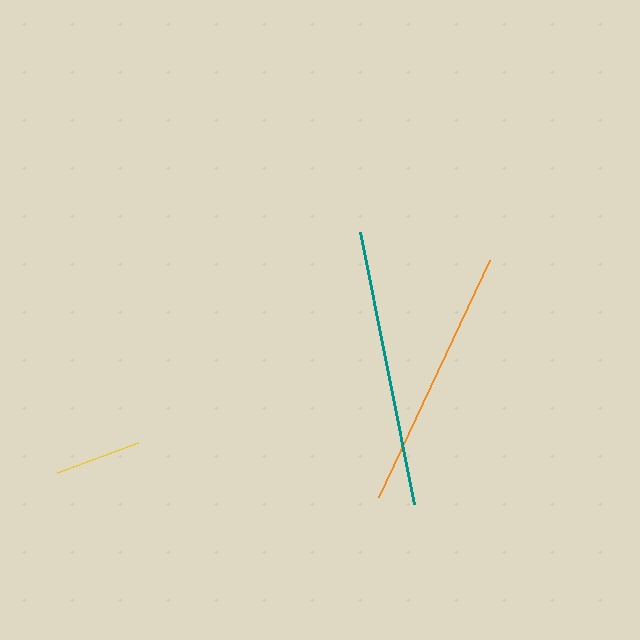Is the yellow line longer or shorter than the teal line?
The teal line is longer than the yellow line.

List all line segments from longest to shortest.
From longest to shortest: teal, orange, yellow.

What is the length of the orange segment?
The orange segment is approximately 262 pixels long.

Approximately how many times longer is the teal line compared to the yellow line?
The teal line is approximately 3.2 times the length of the yellow line.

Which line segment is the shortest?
The yellow line is the shortest at approximately 86 pixels.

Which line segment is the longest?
The teal line is the longest at approximately 277 pixels.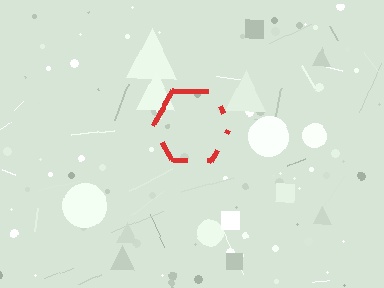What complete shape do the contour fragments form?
The contour fragments form a hexagon.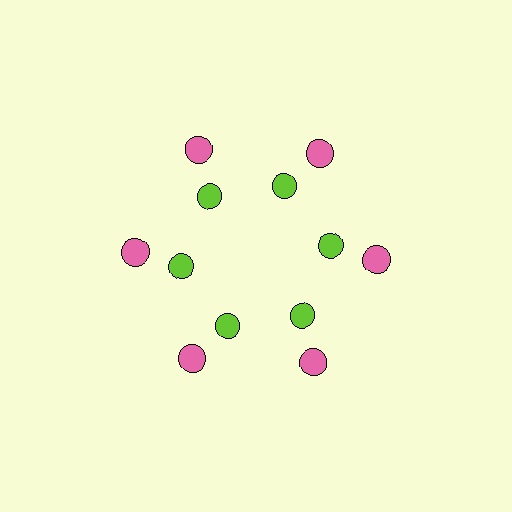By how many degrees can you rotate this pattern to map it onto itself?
The pattern maps onto itself every 60 degrees of rotation.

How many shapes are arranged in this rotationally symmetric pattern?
There are 12 shapes, arranged in 6 groups of 2.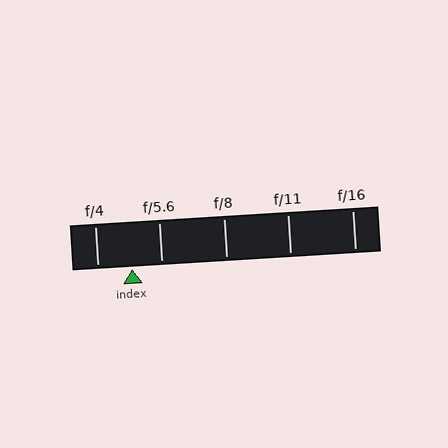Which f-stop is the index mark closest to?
The index mark is closest to f/5.6.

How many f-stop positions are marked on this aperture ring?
There are 5 f-stop positions marked.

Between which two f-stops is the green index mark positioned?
The index mark is between f/4 and f/5.6.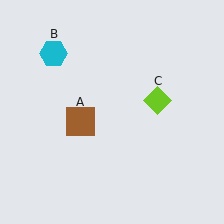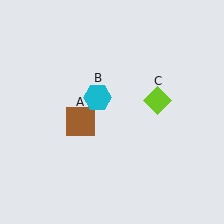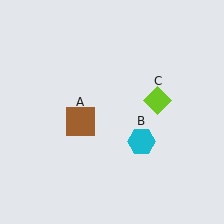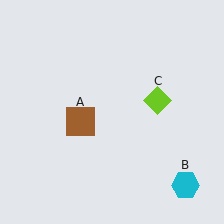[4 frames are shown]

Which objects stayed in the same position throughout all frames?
Brown square (object A) and lime diamond (object C) remained stationary.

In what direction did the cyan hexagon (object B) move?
The cyan hexagon (object B) moved down and to the right.